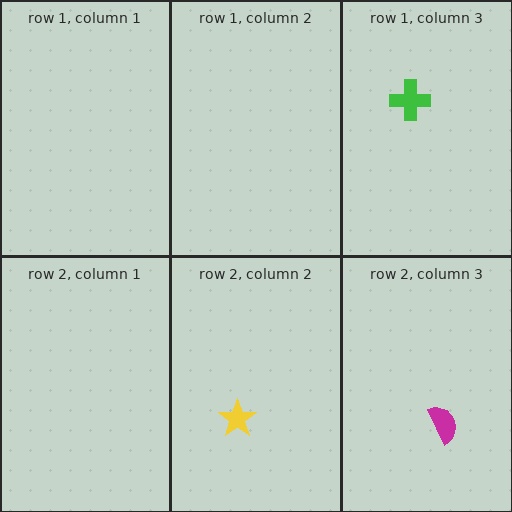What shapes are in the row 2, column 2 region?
The yellow star.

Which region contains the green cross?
The row 1, column 3 region.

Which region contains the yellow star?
The row 2, column 2 region.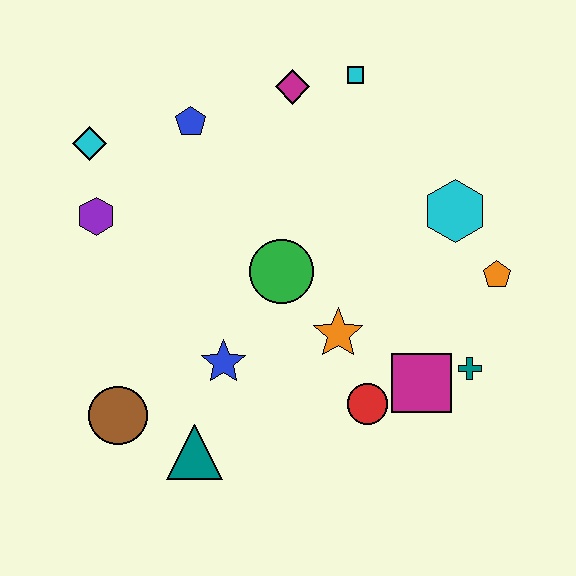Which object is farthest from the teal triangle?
The cyan square is farthest from the teal triangle.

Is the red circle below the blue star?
Yes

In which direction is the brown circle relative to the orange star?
The brown circle is to the left of the orange star.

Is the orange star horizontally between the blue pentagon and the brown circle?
No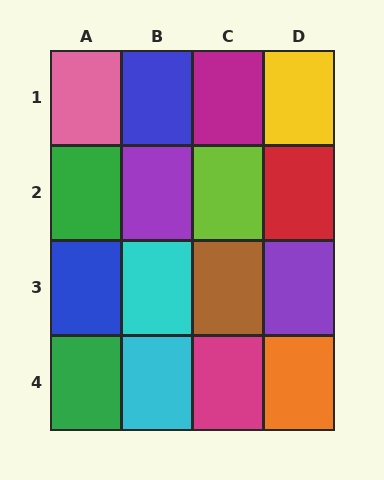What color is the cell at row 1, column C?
Magenta.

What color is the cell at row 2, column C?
Lime.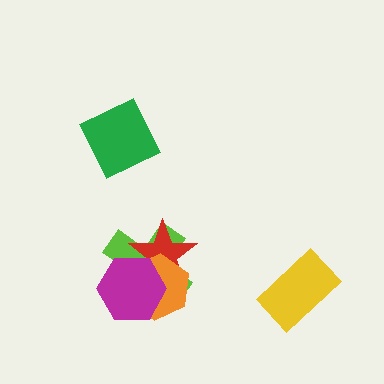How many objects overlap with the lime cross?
3 objects overlap with the lime cross.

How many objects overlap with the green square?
0 objects overlap with the green square.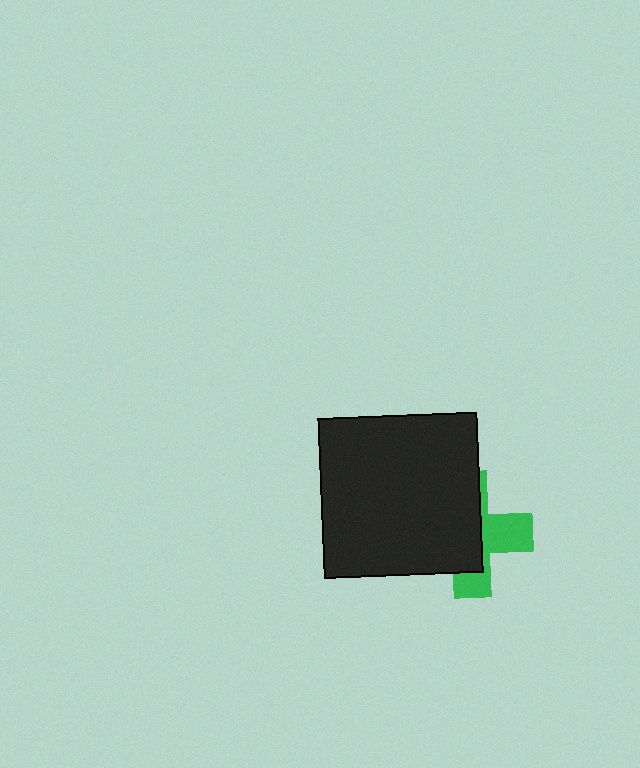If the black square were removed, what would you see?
You would see the complete green cross.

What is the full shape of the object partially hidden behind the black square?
The partially hidden object is a green cross.